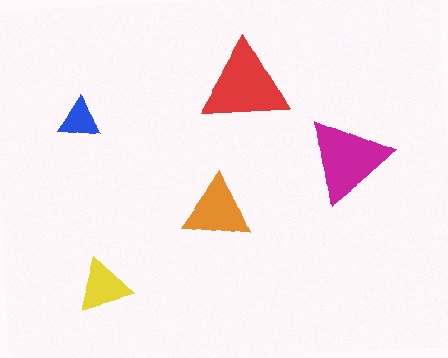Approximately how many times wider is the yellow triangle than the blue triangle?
About 1.5 times wider.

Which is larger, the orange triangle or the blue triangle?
The orange one.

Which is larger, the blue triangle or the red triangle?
The red one.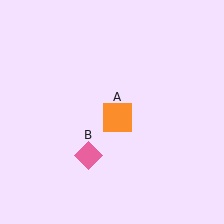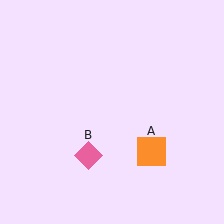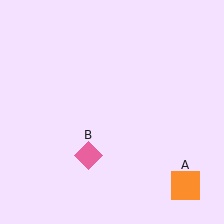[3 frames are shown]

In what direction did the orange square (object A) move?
The orange square (object A) moved down and to the right.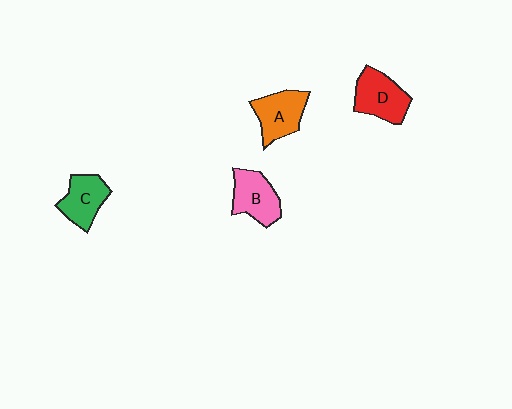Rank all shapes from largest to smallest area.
From largest to smallest: D (red), A (orange), B (pink), C (green).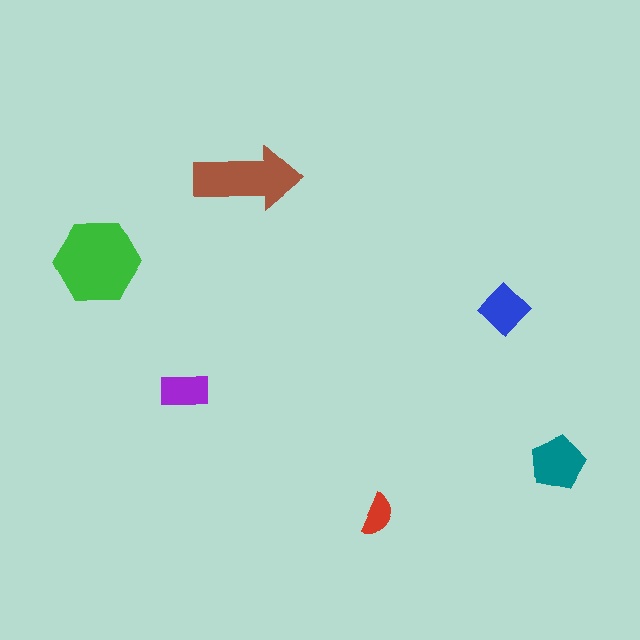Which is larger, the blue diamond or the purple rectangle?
The blue diamond.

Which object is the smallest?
The red semicircle.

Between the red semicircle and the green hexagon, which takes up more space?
The green hexagon.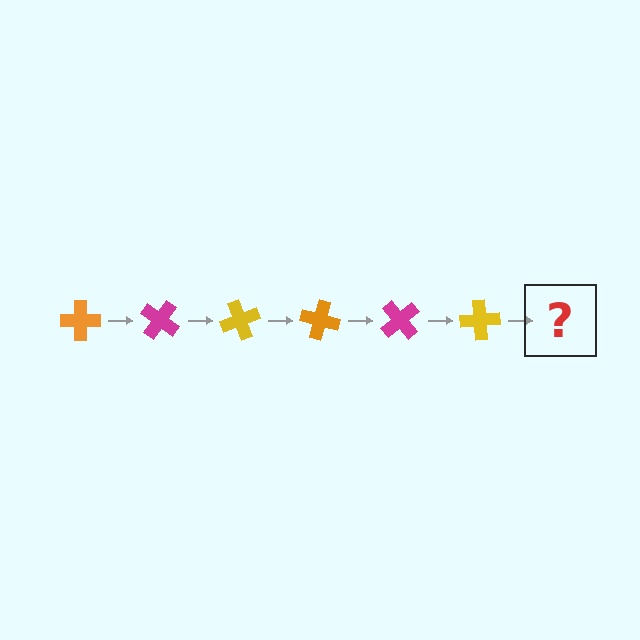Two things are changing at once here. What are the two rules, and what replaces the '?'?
The two rules are that it rotates 35 degrees each step and the color cycles through orange, magenta, and yellow. The '?' should be an orange cross, rotated 210 degrees from the start.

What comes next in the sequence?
The next element should be an orange cross, rotated 210 degrees from the start.